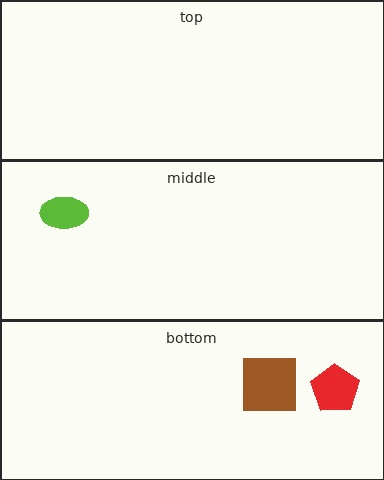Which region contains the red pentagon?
The bottom region.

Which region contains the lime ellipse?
The middle region.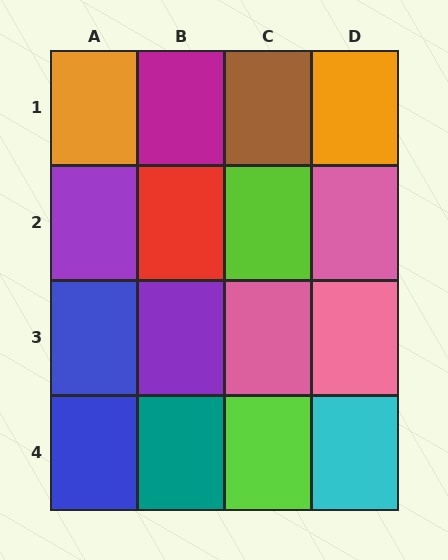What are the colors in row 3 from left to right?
Blue, purple, pink, pink.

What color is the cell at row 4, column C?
Lime.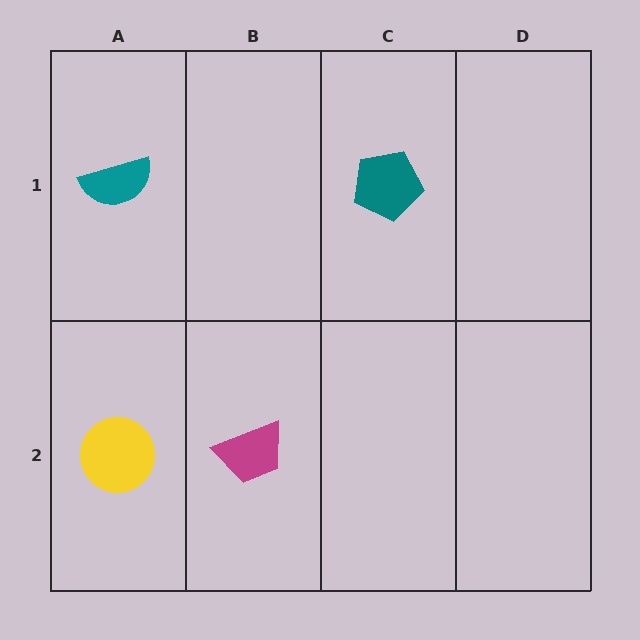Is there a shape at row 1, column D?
No, that cell is empty.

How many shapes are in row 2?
2 shapes.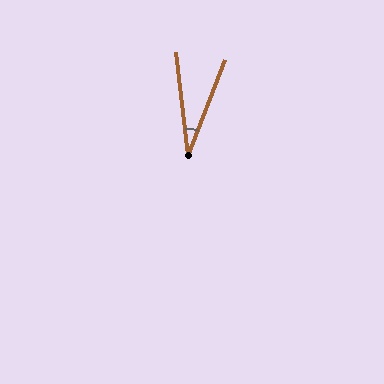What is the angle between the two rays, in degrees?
Approximately 27 degrees.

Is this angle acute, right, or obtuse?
It is acute.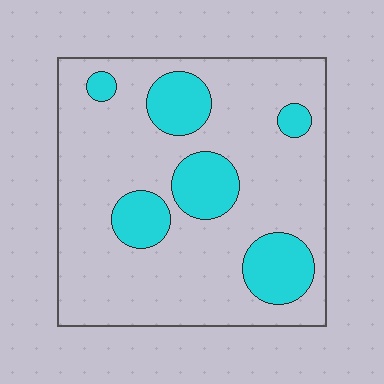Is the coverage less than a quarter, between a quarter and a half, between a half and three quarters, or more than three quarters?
Less than a quarter.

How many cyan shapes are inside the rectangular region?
6.